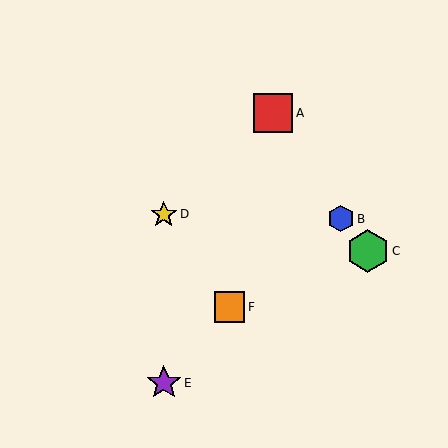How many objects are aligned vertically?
2 objects (D, E) are aligned vertically.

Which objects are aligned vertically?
Objects D, E are aligned vertically.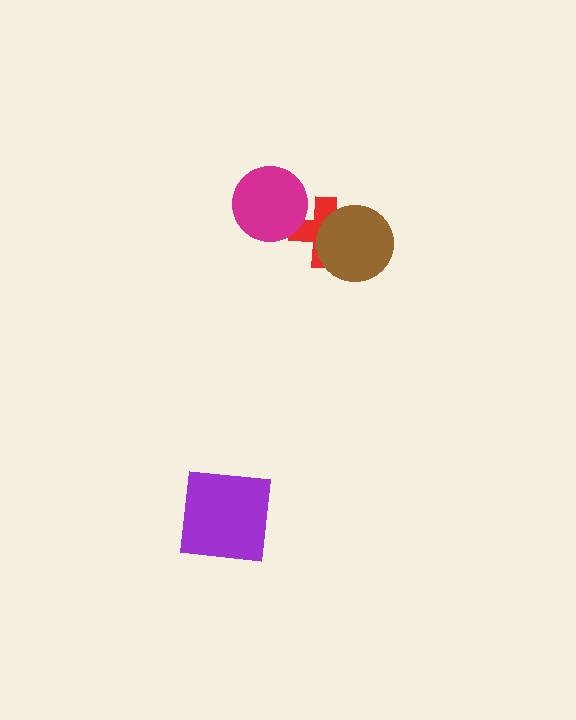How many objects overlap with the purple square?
0 objects overlap with the purple square.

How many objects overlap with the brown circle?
1 object overlaps with the brown circle.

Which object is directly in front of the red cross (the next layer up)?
The brown circle is directly in front of the red cross.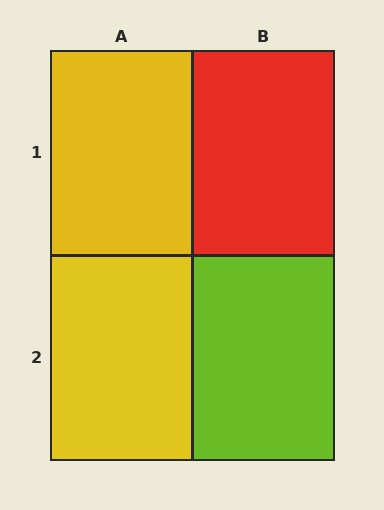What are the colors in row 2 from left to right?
Yellow, lime.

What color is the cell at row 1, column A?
Yellow.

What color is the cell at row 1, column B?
Red.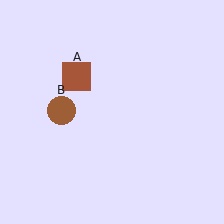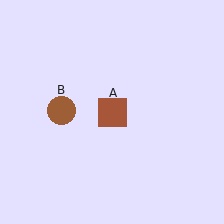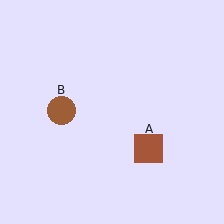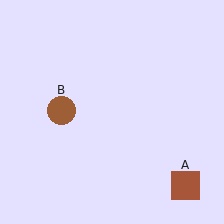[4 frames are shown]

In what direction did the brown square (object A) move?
The brown square (object A) moved down and to the right.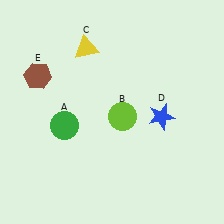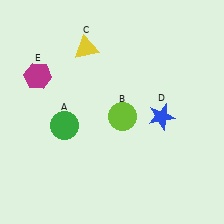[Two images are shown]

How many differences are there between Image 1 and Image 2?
There is 1 difference between the two images.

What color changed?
The hexagon (E) changed from brown in Image 1 to magenta in Image 2.